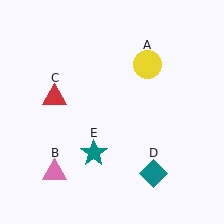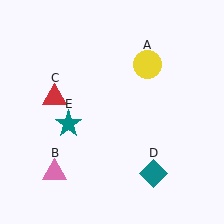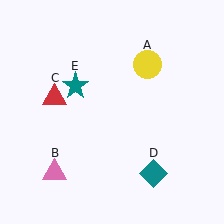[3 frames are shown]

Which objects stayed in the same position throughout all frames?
Yellow circle (object A) and pink triangle (object B) and red triangle (object C) and teal diamond (object D) remained stationary.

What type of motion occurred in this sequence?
The teal star (object E) rotated clockwise around the center of the scene.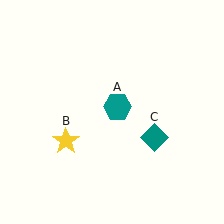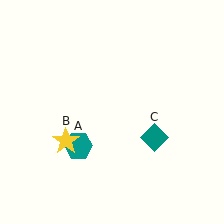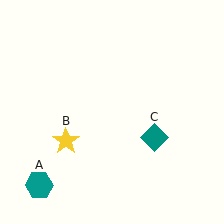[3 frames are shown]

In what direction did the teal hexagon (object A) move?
The teal hexagon (object A) moved down and to the left.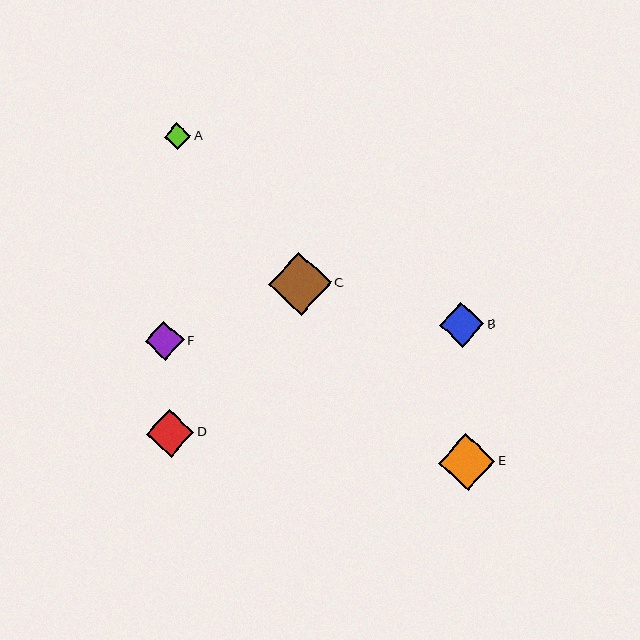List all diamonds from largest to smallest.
From largest to smallest: C, E, D, B, F, A.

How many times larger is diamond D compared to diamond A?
Diamond D is approximately 1.8 times the size of diamond A.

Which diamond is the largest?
Diamond C is the largest with a size of approximately 63 pixels.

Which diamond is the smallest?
Diamond A is the smallest with a size of approximately 27 pixels.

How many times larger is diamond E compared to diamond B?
Diamond E is approximately 1.3 times the size of diamond B.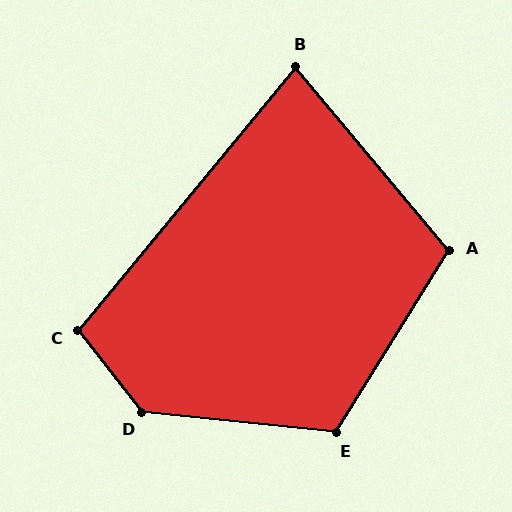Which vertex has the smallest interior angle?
B, at approximately 80 degrees.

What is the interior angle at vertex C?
Approximately 102 degrees (obtuse).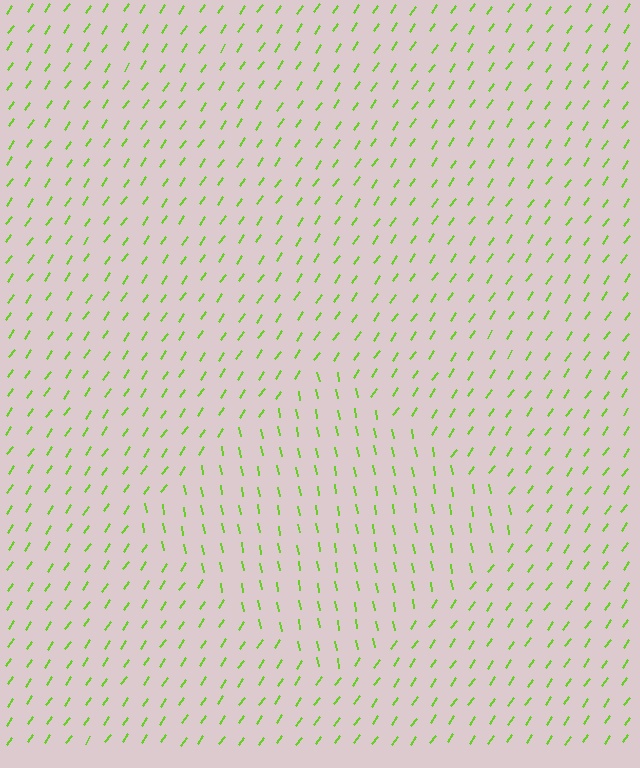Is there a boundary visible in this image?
Yes, there is a texture boundary formed by a change in line orientation.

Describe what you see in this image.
The image is filled with small lime line segments. A diamond region in the image has lines oriented differently from the surrounding lines, creating a visible texture boundary.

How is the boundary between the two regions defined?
The boundary is defined purely by a change in line orientation (approximately 45 degrees difference). All lines are the same color and thickness.